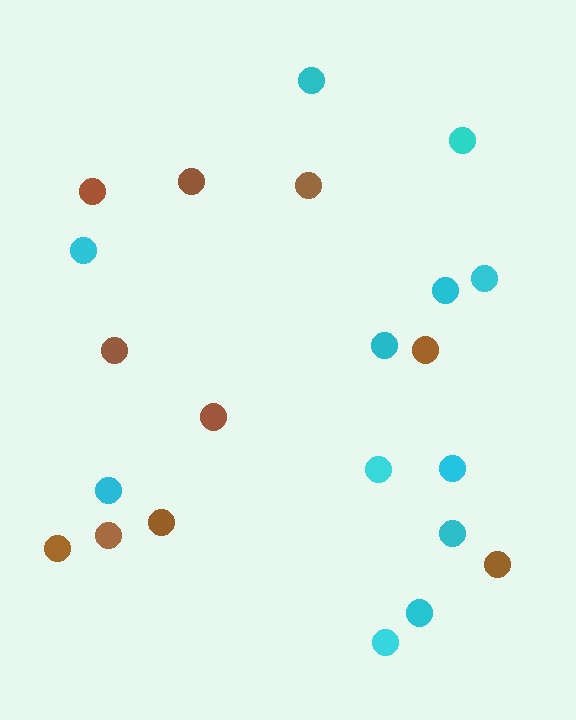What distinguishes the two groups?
There are 2 groups: one group of brown circles (10) and one group of cyan circles (12).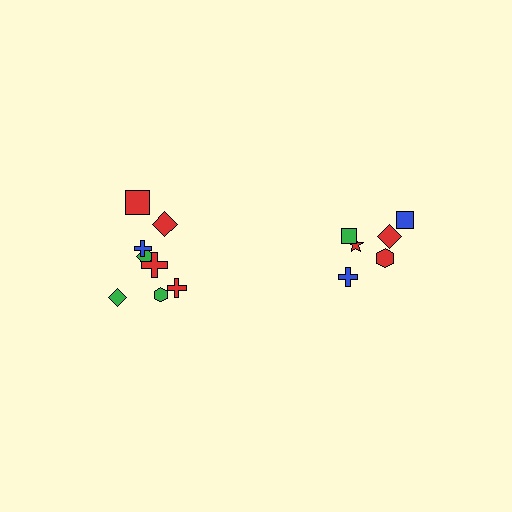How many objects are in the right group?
There are 6 objects.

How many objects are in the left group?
There are 8 objects.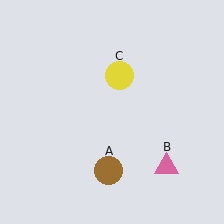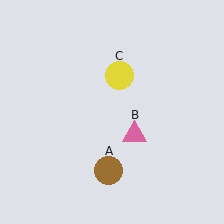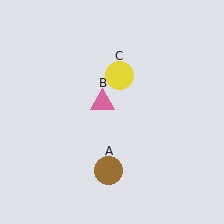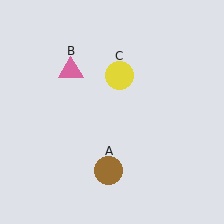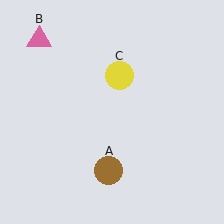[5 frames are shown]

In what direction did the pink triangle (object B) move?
The pink triangle (object B) moved up and to the left.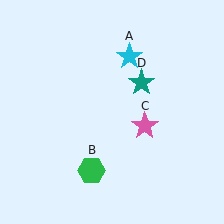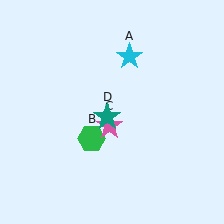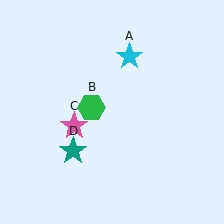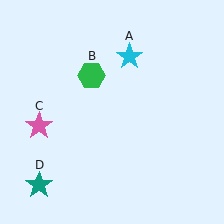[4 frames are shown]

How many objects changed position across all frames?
3 objects changed position: green hexagon (object B), pink star (object C), teal star (object D).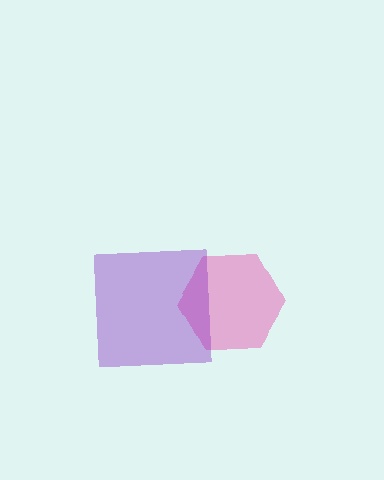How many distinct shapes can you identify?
There are 2 distinct shapes: a pink hexagon, a purple square.